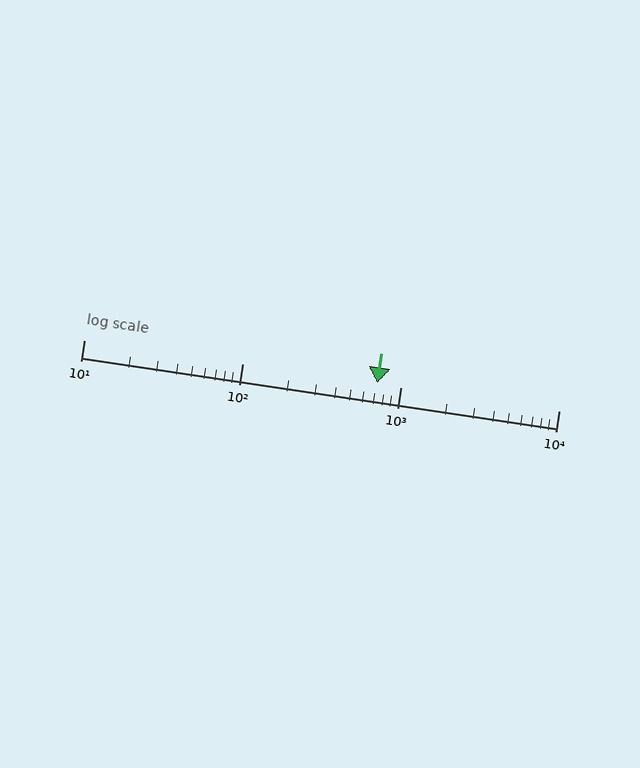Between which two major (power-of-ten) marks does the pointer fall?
The pointer is between 100 and 1000.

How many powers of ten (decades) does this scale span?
The scale spans 3 decades, from 10 to 10000.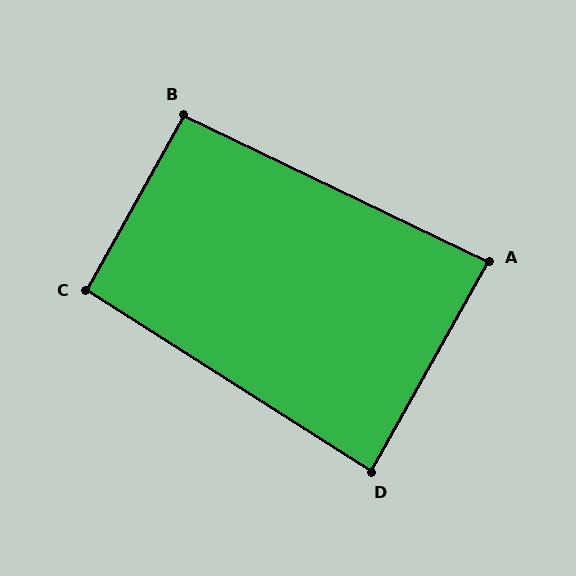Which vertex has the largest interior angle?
B, at approximately 93 degrees.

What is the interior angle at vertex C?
Approximately 93 degrees (approximately right).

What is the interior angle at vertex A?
Approximately 87 degrees (approximately right).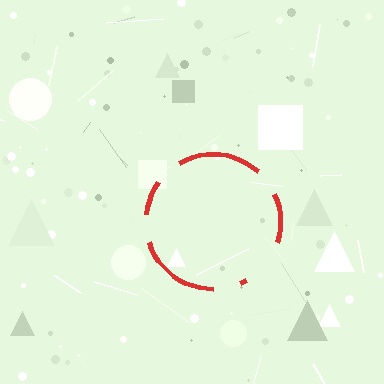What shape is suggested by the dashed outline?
The dashed outline suggests a circle.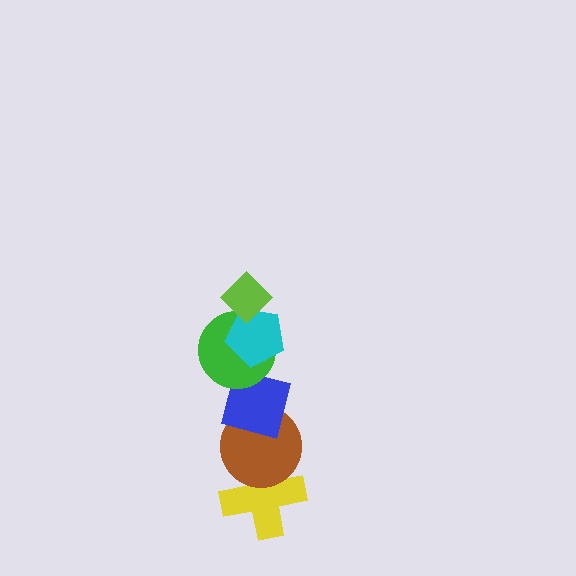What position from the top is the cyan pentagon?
The cyan pentagon is 2nd from the top.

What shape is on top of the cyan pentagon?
The lime diamond is on top of the cyan pentagon.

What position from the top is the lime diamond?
The lime diamond is 1st from the top.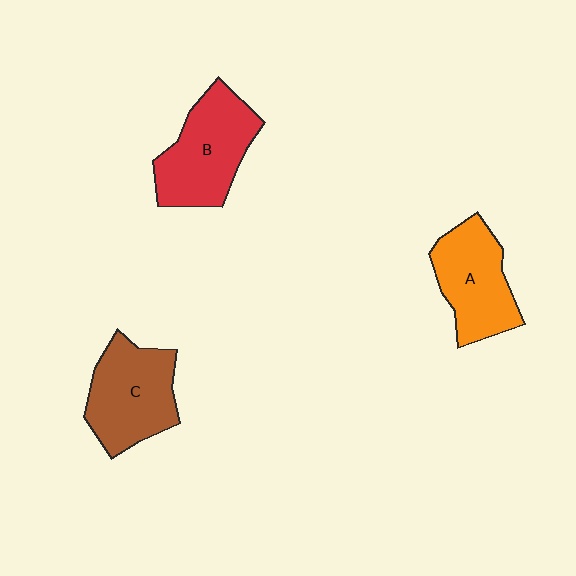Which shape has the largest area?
Shape B (red).